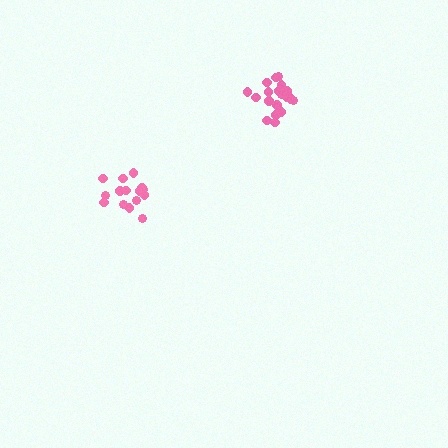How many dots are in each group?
Group 1: 21 dots, Group 2: 15 dots (36 total).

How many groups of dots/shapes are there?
There are 2 groups.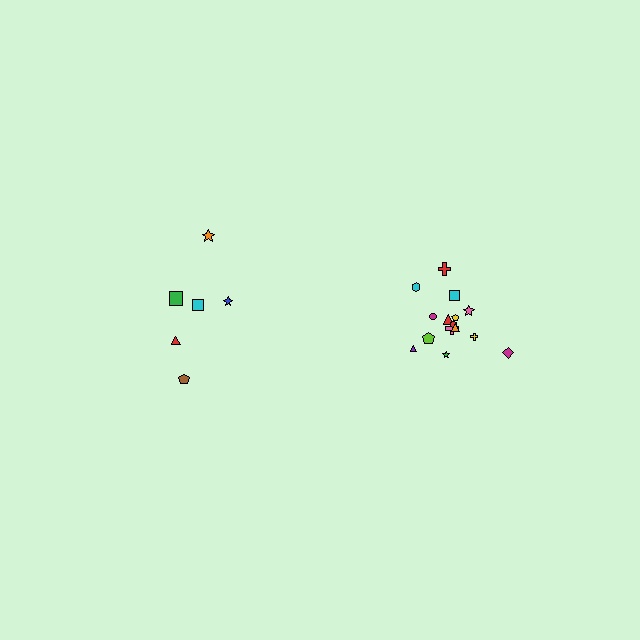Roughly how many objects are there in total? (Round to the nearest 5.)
Roughly 20 objects in total.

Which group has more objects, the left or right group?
The right group.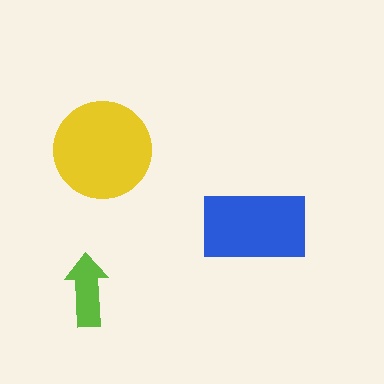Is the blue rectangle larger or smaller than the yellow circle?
Smaller.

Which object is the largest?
The yellow circle.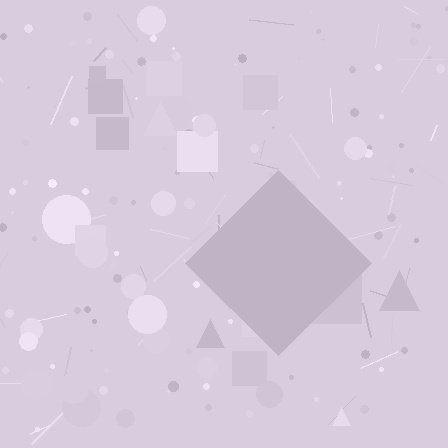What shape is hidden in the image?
A diamond is hidden in the image.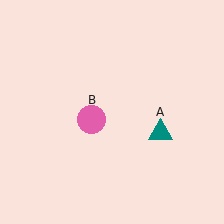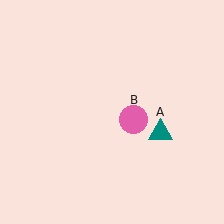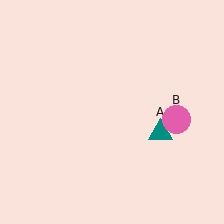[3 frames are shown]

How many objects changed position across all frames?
1 object changed position: pink circle (object B).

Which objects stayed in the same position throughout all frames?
Teal triangle (object A) remained stationary.